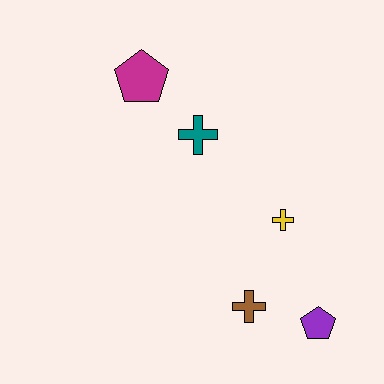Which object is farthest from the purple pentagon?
The magenta pentagon is farthest from the purple pentagon.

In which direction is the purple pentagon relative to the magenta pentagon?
The purple pentagon is below the magenta pentagon.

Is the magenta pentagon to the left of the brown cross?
Yes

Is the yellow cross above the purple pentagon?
Yes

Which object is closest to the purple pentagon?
The brown cross is closest to the purple pentagon.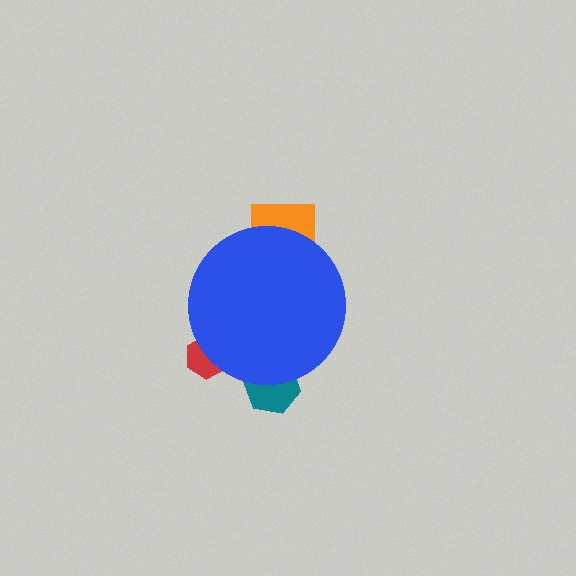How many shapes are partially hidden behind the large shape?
3 shapes are partially hidden.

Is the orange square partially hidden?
Yes, the orange square is partially hidden behind the blue circle.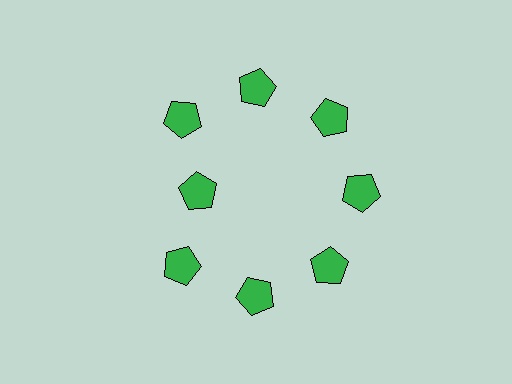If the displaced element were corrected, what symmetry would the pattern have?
It would have 8-fold rotational symmetry — the pattern would map onto itself every 45 degrees.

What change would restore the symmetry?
The symmetry would be restored by moving it outward, back onto the ring so that all 8 pentagons sit at equal angles and equal distance from the center.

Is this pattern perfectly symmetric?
No. The 8 green pentagons are arranged in a ring, but one element near the 9 o'clock position is pulled inward toward the center, breaking the 8-fold rotational symmetry.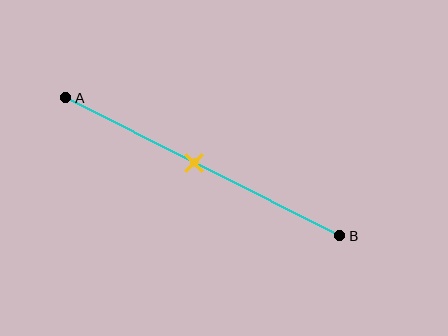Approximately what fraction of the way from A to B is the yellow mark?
The yellow mark is approximately 45% of the way from A to B.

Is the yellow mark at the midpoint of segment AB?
No, the mark is at about 45% from A, not at the 50% midpoint.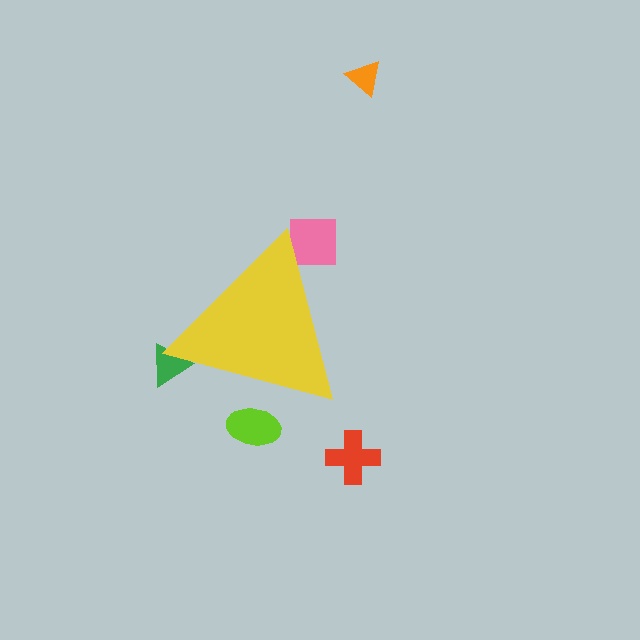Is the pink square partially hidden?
Yes, the pink square is partially hidden behind the yellow triangle.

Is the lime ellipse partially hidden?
Yes, the lime ellipse is partially hidden behind the yellow triangle.